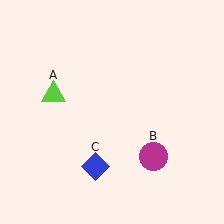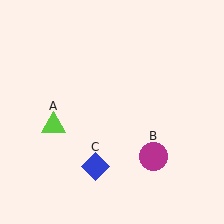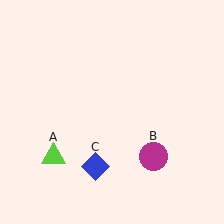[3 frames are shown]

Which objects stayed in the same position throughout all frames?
Magenta circle (object B) and blue diamond (object C) remained stationary.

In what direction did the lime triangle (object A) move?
The lime triangle (object A) moved down.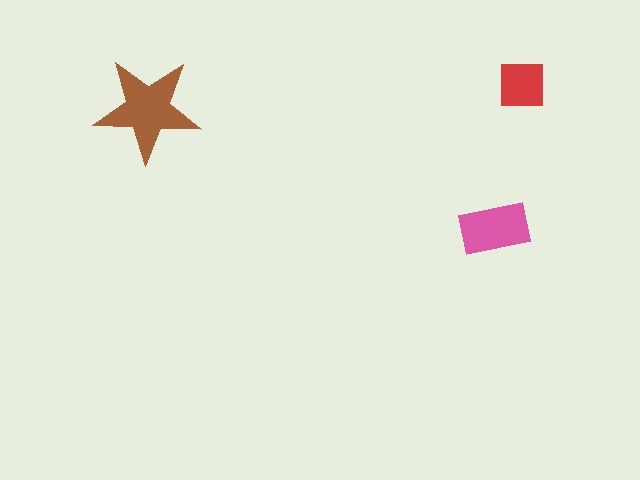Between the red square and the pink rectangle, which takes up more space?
The pink rectangle.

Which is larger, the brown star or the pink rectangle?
The brown star.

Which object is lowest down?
The pink rectangle is bottommost.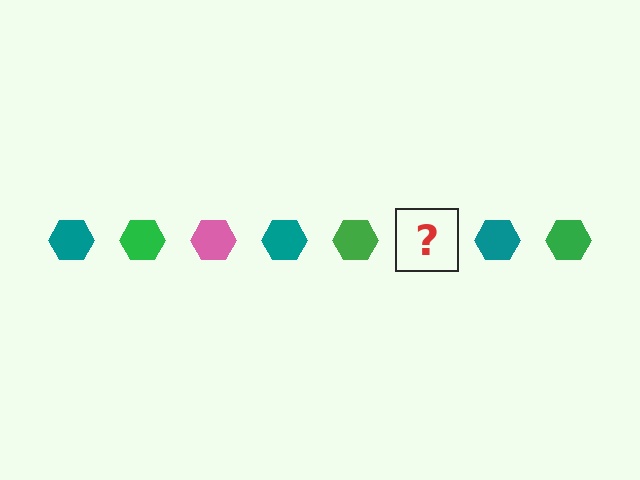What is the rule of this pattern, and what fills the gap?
The rule is that the pattern cycles through teal, green, pink hexagons. The gap should be filled with a pink hexagon.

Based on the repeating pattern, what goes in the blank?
The blank should be a pink hexagon.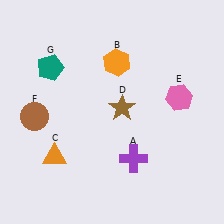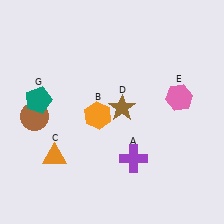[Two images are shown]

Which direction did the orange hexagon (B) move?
The orange hexagon (B) moved down.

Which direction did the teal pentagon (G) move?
The teal pentagon (G) moved down.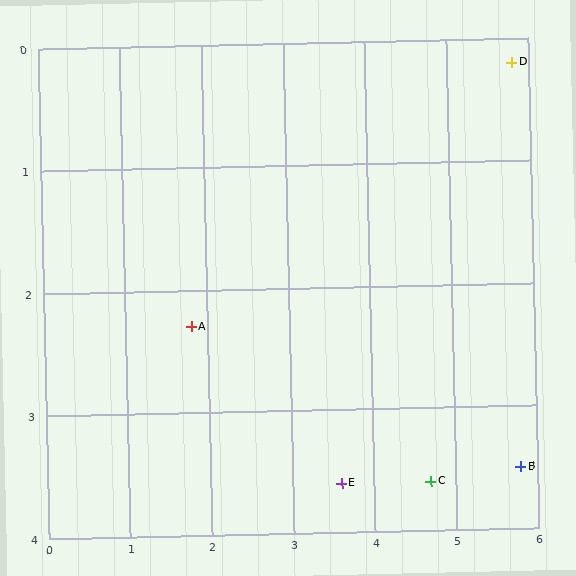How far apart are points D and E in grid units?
Points D and E are about 4.0 grid units apart.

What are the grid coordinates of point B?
Point B is at approximately (5.8, 3.5).